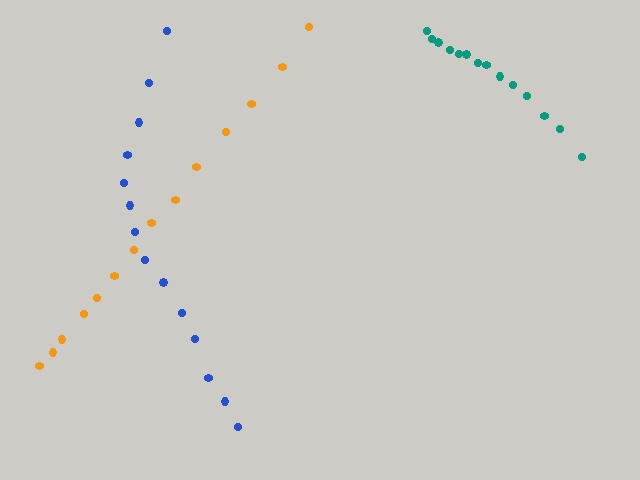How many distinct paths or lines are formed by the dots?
There are 3 distinct paths.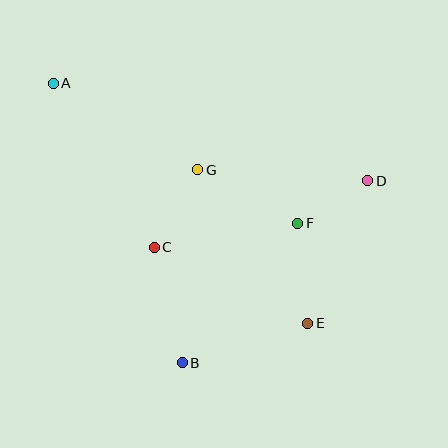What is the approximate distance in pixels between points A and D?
The distance between A and D is approximately 329 pixels.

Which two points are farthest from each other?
Points A and E are farthest from each other.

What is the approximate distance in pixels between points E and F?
The distance between E and F is approximately 100 pixels.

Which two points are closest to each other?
Points D and F are closest to each other.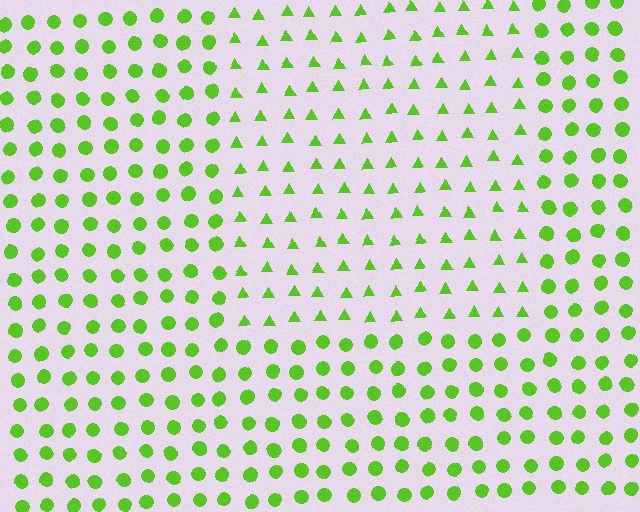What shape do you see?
I see a rectangle.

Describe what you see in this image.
The image is filled with small lime elements arranged in a uniform grid. A rectangle-shaped region contains triangles, while the surrounding area contains circles. The boundary is defined purely by the change in element shape.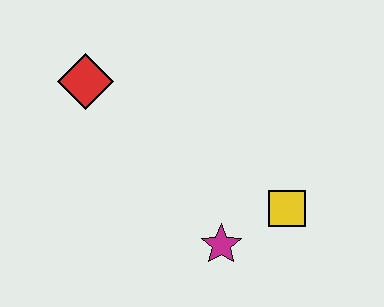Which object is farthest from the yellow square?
The red diamond is farthest from the yellow square.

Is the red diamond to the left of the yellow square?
Yes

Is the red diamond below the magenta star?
No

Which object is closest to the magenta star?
The yellow square is closest to the magenta star.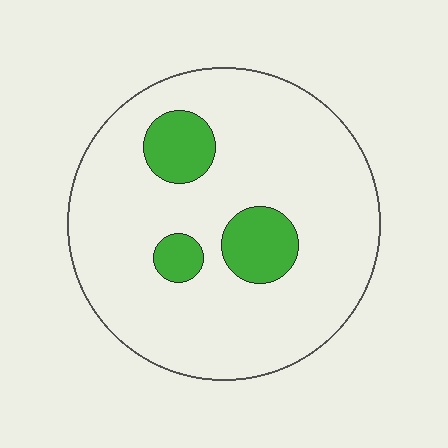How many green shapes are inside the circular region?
3.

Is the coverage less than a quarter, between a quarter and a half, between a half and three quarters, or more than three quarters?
Less than a quarter.